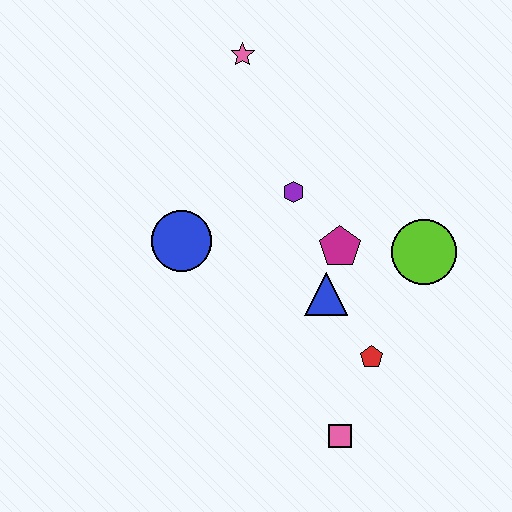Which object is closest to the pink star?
The purple hexagon is closest to the pink star.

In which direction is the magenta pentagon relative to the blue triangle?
The magenta pentagon is above the blue triangle.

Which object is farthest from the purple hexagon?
The pink square is farthest from the purple hexagon.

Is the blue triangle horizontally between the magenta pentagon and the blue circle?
Yes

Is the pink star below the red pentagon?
No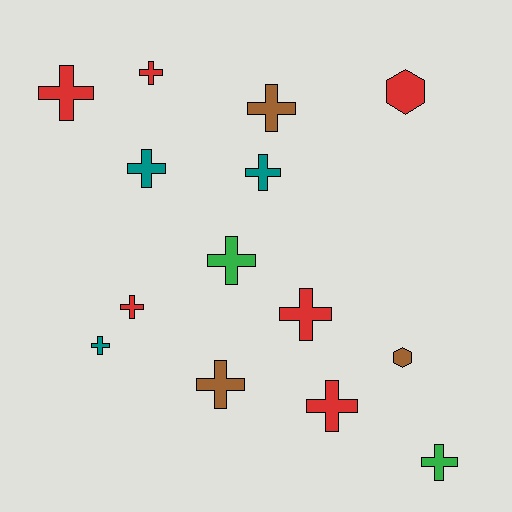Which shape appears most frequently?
Cross, with 12 objects.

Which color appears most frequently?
Red, with 6 objects.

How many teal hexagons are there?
There are no teal hexagons.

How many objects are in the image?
There are 14 objects.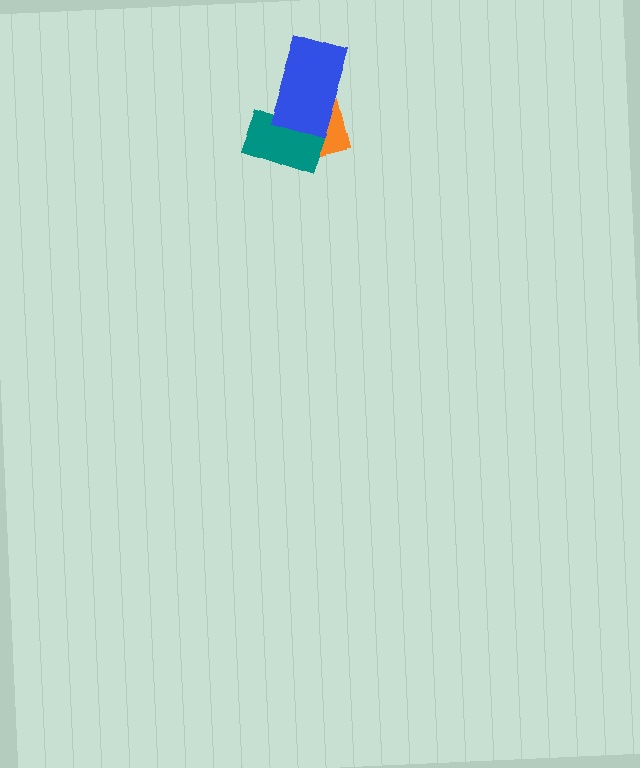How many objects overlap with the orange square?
2 objects overlap with the orange square.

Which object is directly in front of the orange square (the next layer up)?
The teal rectangle is directly in front of the orange square.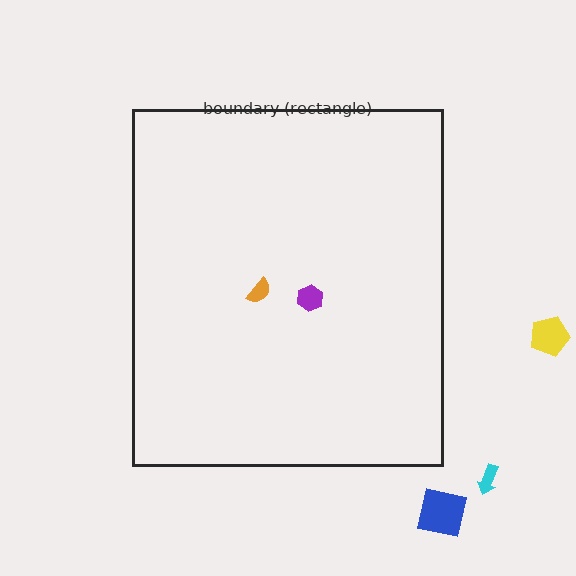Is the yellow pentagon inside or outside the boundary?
Outside.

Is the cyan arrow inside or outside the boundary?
Outside.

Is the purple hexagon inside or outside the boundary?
Inside.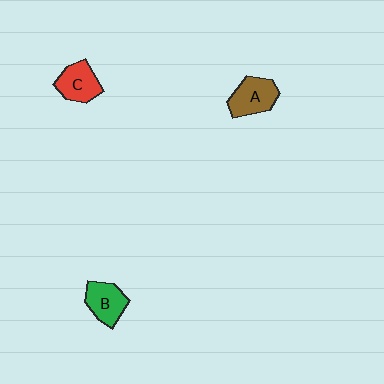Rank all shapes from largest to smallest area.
From largest to smallest: A (brown), B (green), C (red).